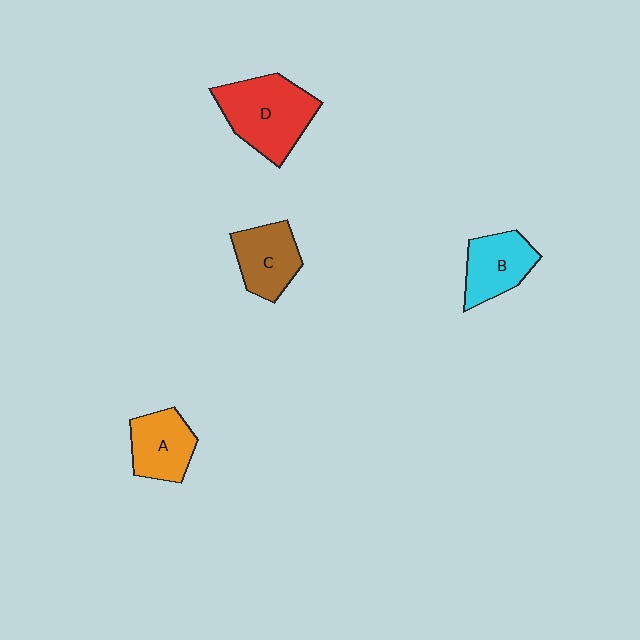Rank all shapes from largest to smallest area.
From largest to smallest: D (red), B (cyan), C (brown), A (orange).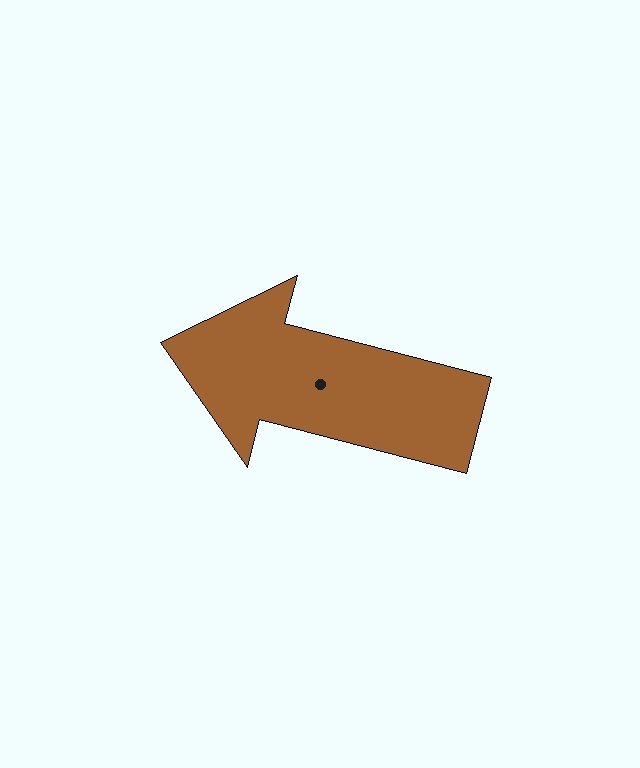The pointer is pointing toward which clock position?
Roughly 9 o'clock.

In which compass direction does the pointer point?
West.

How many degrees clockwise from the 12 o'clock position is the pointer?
Approximately 285 degrees.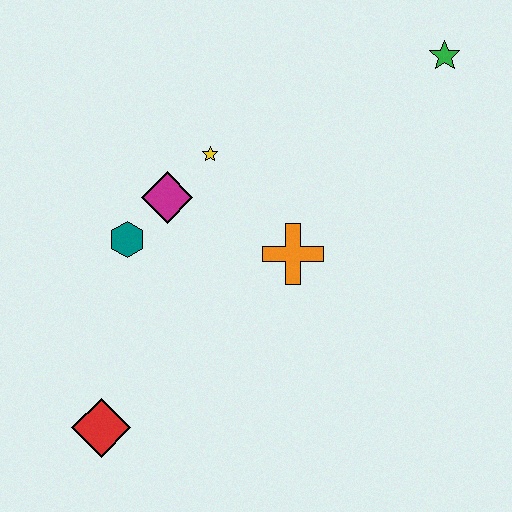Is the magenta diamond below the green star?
Yes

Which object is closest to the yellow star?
The magenta diamond is closest to the yellow star.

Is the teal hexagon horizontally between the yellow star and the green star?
No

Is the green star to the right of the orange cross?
Yes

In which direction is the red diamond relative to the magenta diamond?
The red diamond is below the magenta diamond.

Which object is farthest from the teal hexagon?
The green star is farthest from the teal hexagon.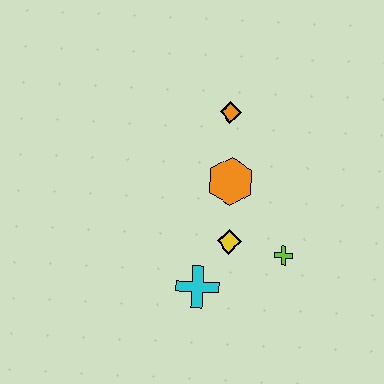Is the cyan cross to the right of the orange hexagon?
No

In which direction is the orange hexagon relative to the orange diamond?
The orange hexagon is below the orange diamond.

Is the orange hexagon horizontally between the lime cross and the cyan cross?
Yes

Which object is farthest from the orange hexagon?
The cyan cross is farthest from the orange hexagon.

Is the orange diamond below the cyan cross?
No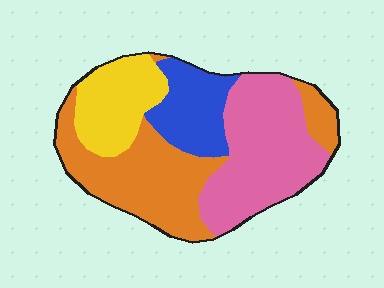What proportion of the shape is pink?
Pink covers roughly 35% of the shape.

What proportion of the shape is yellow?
Yellow takes up less than a quarter of the shape.